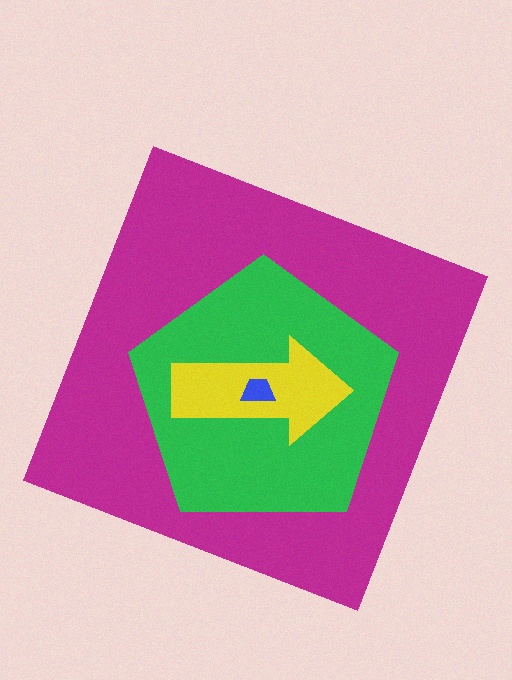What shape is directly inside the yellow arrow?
The blue trapezoid.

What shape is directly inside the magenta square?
The green pentagon.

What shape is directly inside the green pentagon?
The yellow arrow.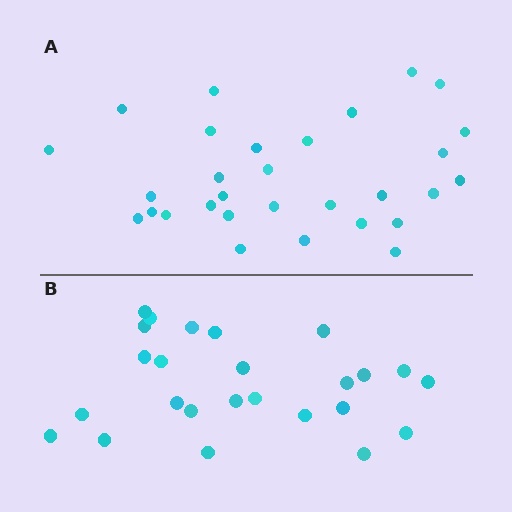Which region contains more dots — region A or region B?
Region A (the top region) has more dots.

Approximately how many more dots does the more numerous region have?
Region A has about 5 more dots than region B.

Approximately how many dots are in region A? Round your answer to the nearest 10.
About 30 dots.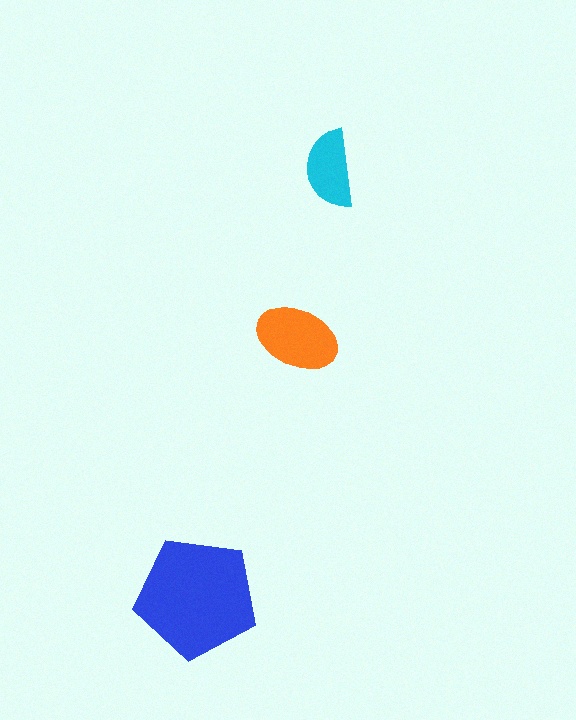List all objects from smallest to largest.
The cyan semicircle, the orange ellipse, the blue pentagon.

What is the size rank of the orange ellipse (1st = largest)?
2nd.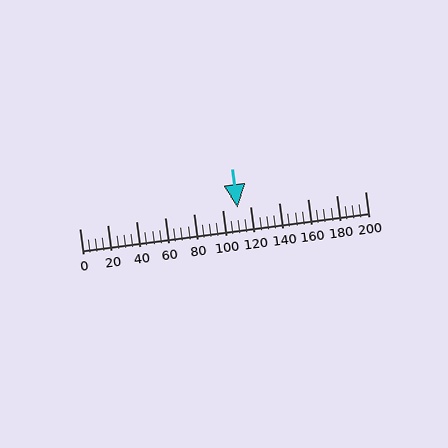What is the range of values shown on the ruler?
The ruler shows values from 0 to 200.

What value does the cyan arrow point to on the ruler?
The cyan arrow points to approximately 111.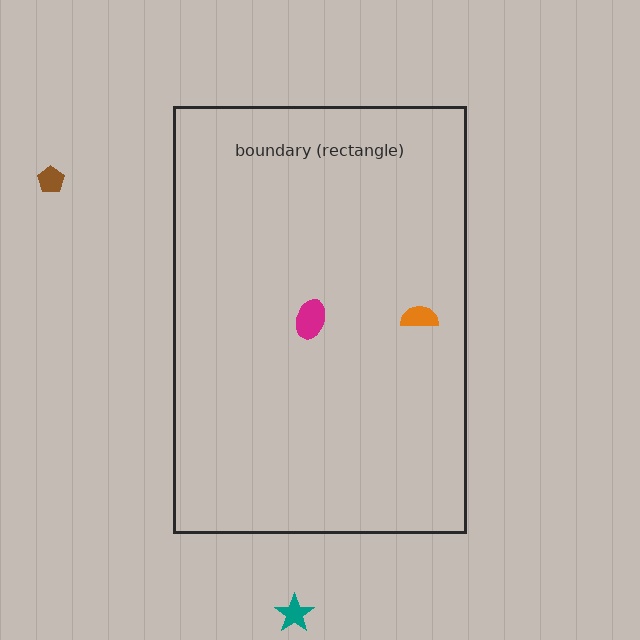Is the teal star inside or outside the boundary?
Outside.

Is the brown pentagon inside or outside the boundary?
Outside.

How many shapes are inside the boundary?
2 inside, 2 outside.